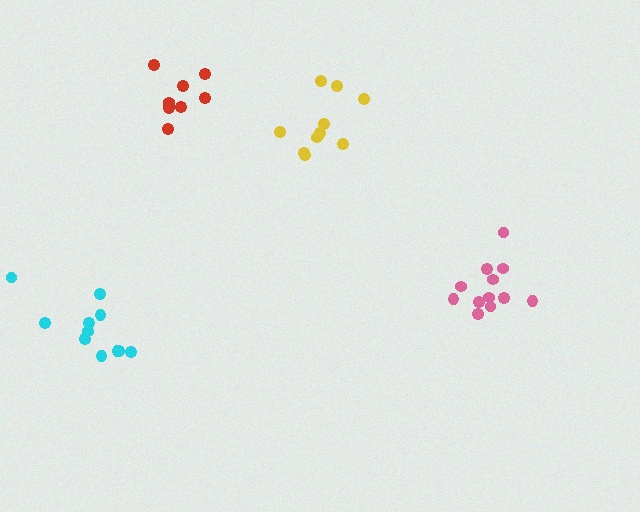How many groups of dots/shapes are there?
There are 4 groups.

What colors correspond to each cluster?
The clusters are colored: cyan, yellow, pink, red.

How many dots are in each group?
Group 1: 11 dots, Group 2: 10 dots, Group 3: 12 dots, Group 4: 9 dots (42 total).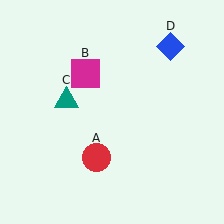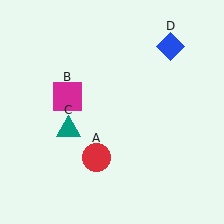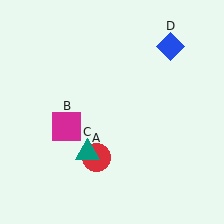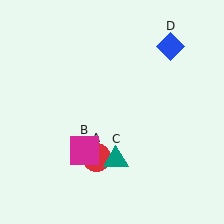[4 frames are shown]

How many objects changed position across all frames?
2 objects changed position: magenta square (object B), teal triangle (object C).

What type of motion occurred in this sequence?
The magenta square (object B), teal triangle (object C) rotated counterclockwise around the center of the scene.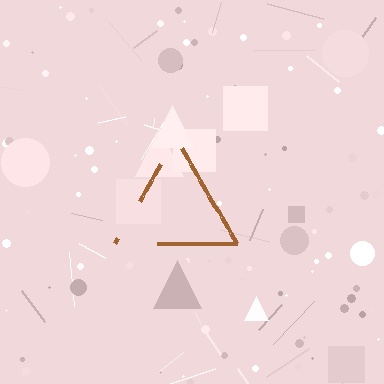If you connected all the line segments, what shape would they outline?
They would outline a triangle.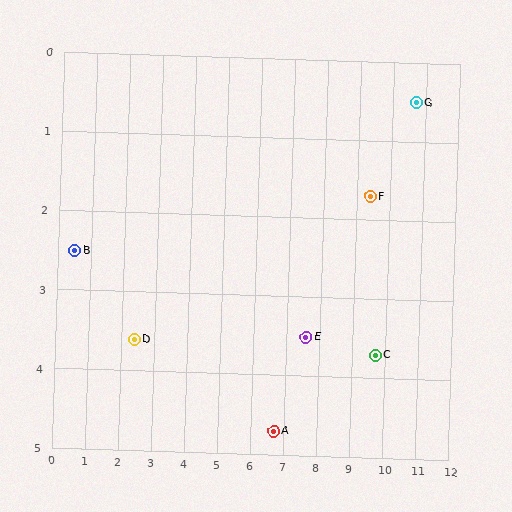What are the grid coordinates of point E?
Point E is at approximately (7.6, 3.5).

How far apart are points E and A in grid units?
Points E and A are about 1.5 grid units apart.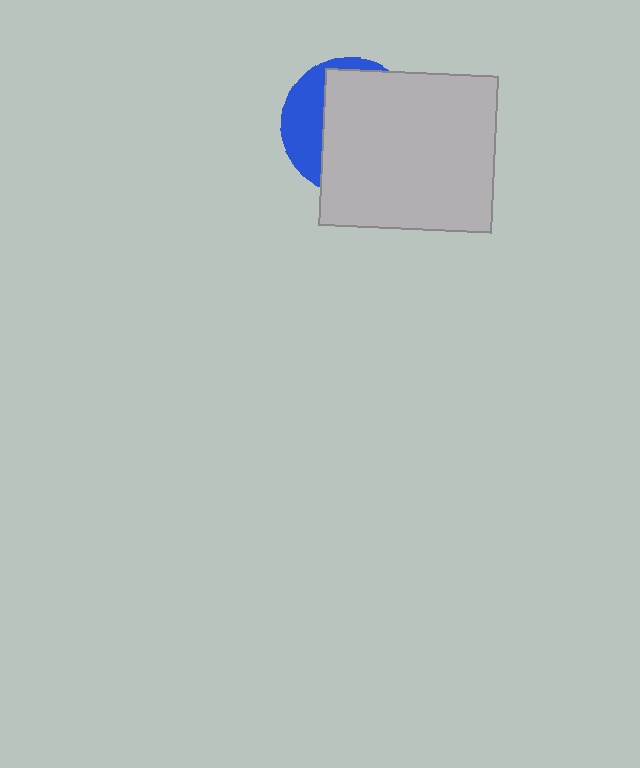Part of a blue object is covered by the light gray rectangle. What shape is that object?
It is a circle.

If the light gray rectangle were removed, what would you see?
You would see the complete blue circle.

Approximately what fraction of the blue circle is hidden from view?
Roughly 70% of the blue circle is hidden behind the light gray rectangle.